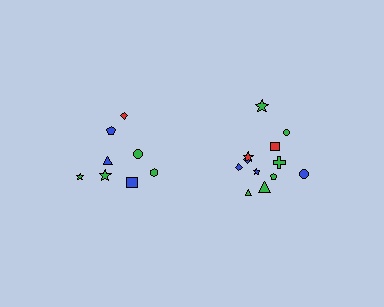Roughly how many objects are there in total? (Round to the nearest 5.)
Roughly 20 objects in total.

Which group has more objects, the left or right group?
The right group.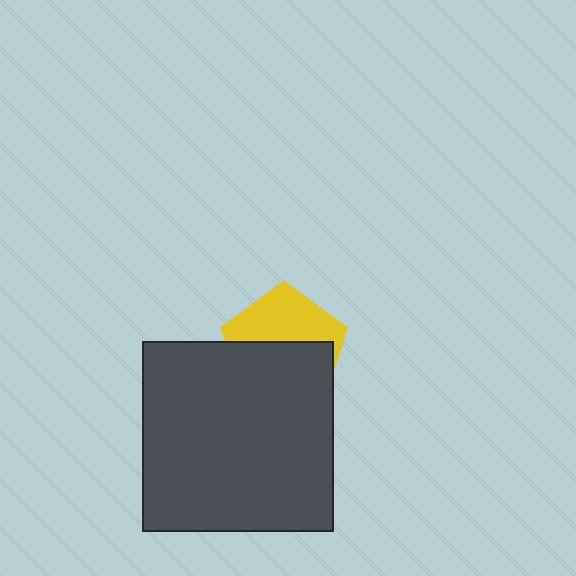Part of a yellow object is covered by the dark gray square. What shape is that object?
It is a pentagon.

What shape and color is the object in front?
The object in front is a dark gray square.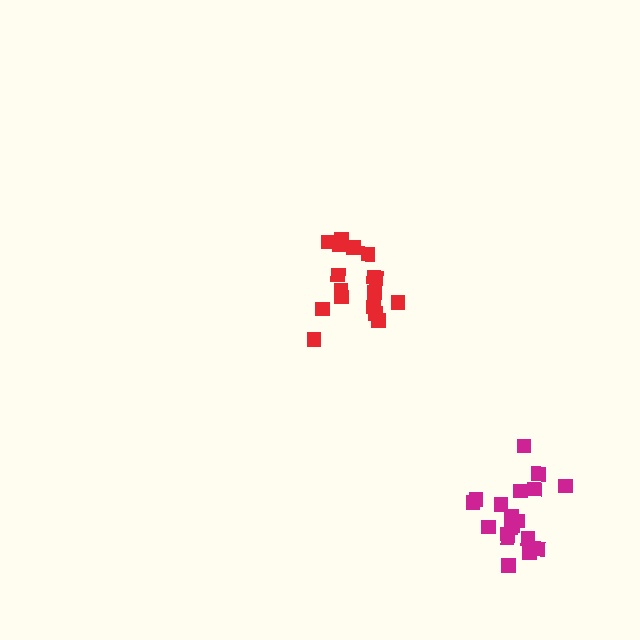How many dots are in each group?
Group 1: 19 dots, Group 2: 17 dots (36 total).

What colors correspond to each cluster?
The clusters are colored: magenta, red.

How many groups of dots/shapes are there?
There are 2 groups.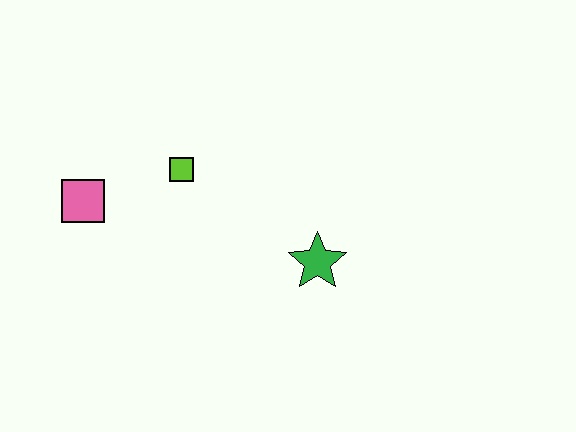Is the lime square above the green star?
Yes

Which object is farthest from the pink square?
The green star is farthest from the pink square.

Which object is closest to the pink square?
The lime square is closest to the pink square.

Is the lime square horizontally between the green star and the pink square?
Yes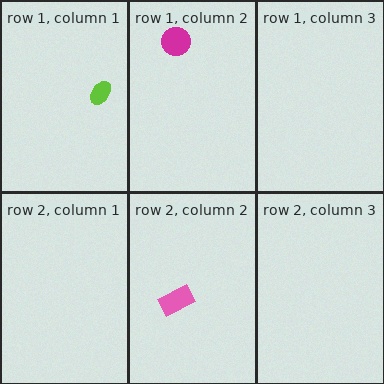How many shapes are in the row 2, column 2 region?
1.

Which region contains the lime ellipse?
The row 1, column 1 region.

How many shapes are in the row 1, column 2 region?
1.